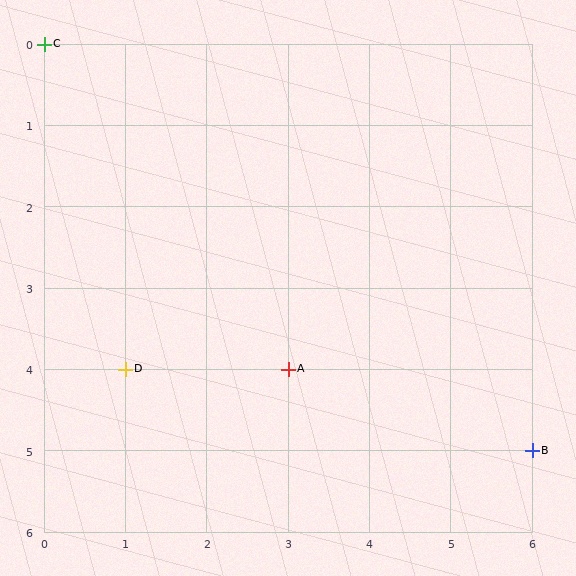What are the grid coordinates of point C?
Point C is at grid coordinates (0, 0).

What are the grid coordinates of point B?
Point B is at grid coordinates (6, 5).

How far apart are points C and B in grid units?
Points C and B are 6 columns and 5 rows apart (about 7.8 grid units diagonally).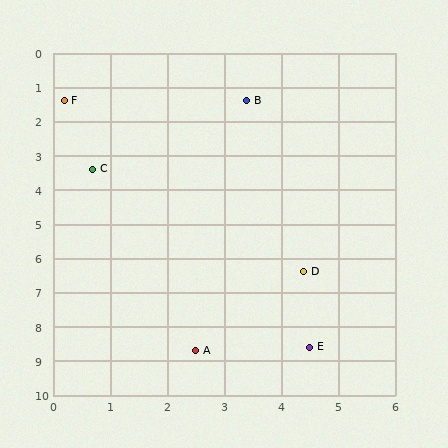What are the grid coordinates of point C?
Point C is at approximately (0.7, 3.4).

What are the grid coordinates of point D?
Point D is at approximately (4.4, 6.4).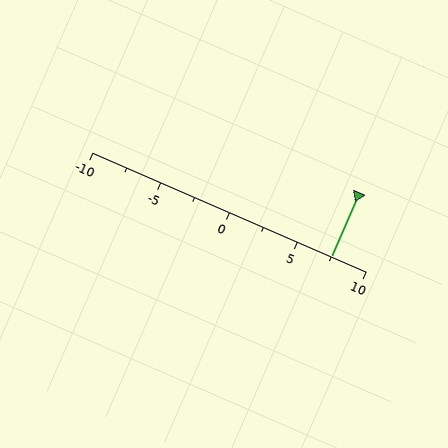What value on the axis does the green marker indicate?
The marker indicates approximately 7.5.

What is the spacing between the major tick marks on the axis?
The major ticks are spaced 5 apart.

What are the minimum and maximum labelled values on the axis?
The axis runs from -10 to 10.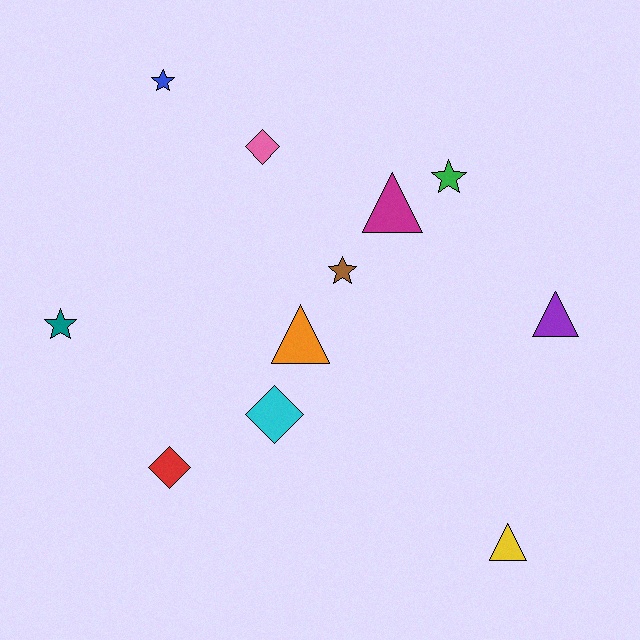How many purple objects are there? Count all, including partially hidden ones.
There is 1 purple object.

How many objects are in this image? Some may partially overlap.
There are 11 objects.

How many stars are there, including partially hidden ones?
There are 4 stars.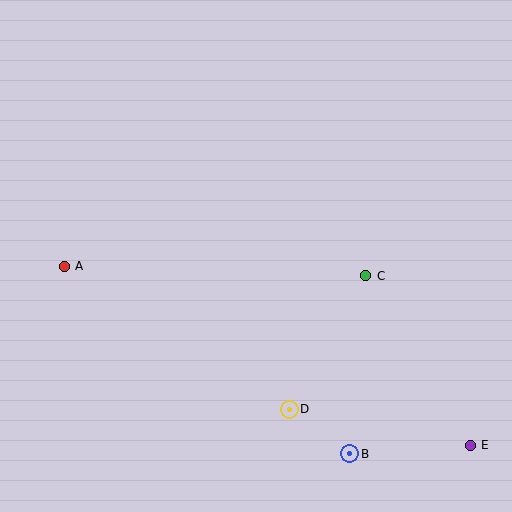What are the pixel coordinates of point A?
Point A is at (64, 266).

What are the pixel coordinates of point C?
Point C is at (366, 276).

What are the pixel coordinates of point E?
Point E is at (470, 445).